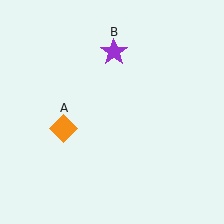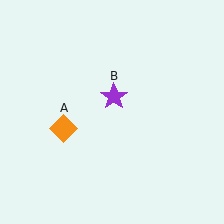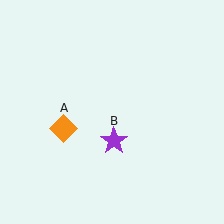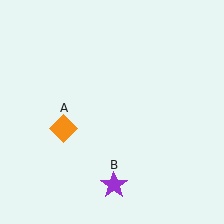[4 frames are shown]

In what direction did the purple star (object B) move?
The purple star (object B) moved down.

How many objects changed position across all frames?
1 object changed position: purple star (object B).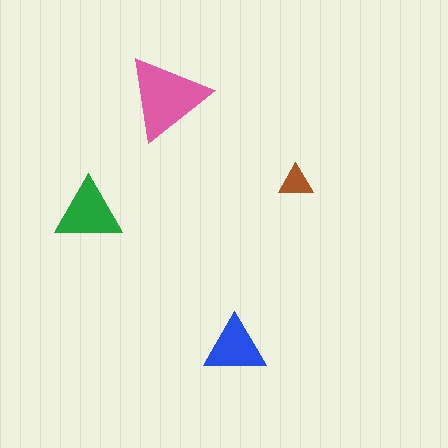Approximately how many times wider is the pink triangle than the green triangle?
About 1.5 times wider.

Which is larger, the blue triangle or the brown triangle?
The blue one.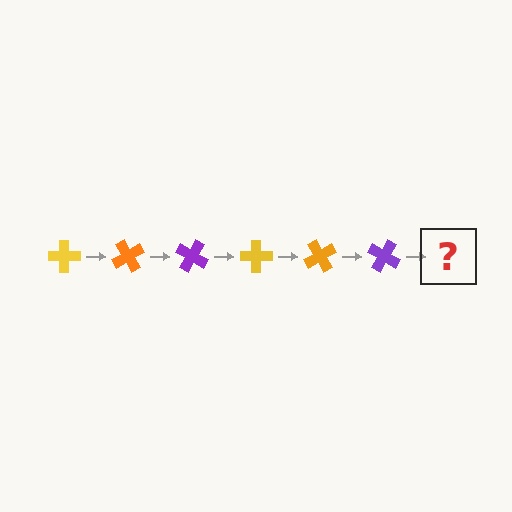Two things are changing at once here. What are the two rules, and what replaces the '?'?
The two rules are that it rotates 60 degrees each step and the color cycles through yellow, orange, and purple. The '?' should be a yellow cross, rotated 360 degrees from the start.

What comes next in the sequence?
The next element should be a yellow cross, rotated 360 degrees from the start.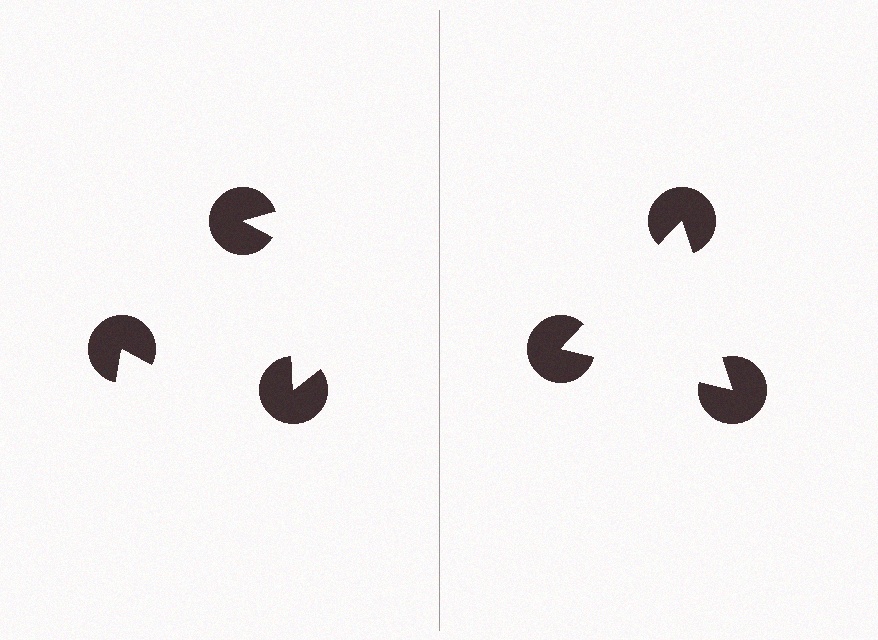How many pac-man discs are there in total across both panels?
6 — 3 on each side.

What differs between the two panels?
The pac-man discs are positioned identically on both sides; only the wedge orientations differ. On the right they align to a triangle; on the left they are misaligned.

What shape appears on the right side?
An illusory triangle.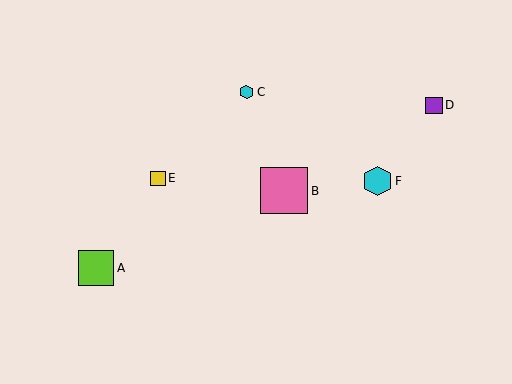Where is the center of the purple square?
The center of the purple square is at (434, 105).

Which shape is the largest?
The pink square (labeled B) is the largest.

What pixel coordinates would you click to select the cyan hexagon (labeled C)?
Click at (247, 92) to select the cyan hexagon C.